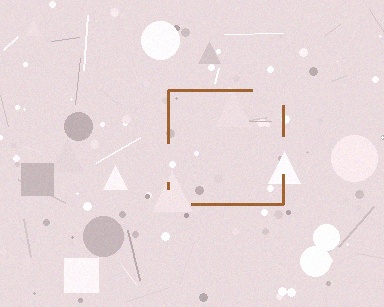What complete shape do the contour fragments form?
The contour fragments form a square.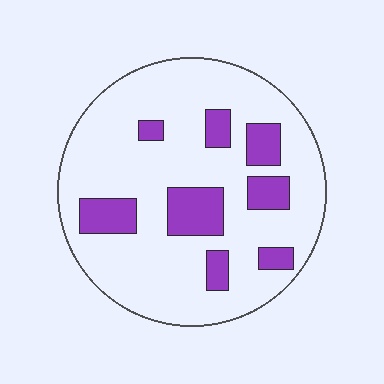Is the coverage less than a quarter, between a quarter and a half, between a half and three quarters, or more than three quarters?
Less than a quarter.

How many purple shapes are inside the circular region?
8.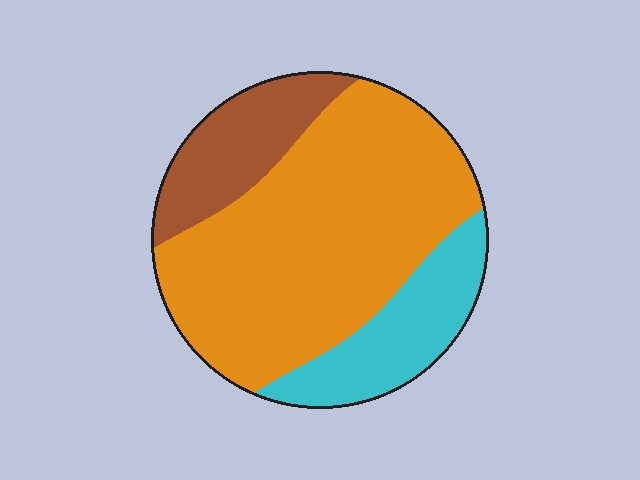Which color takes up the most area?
Orange, at roughly 65%.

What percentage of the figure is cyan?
Cyan takes up less than a quarter of the figure.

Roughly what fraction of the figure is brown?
Brown takes up between a sixth and a third of the figure.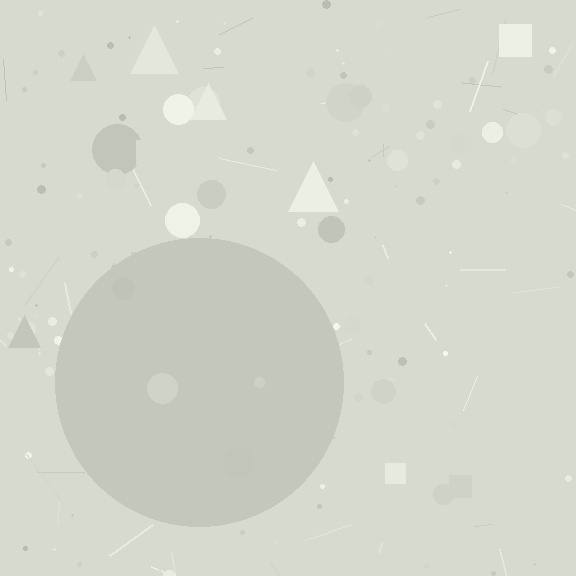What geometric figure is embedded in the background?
A circle is embedded in the background.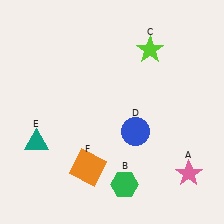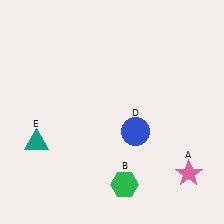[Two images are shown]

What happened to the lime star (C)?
The lime star (C) was removed in Image 2. It was in the top-right area of Image 1.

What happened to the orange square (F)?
The orange square (F) was removed in Image 2. It was in the bottom-left area of Image 1.